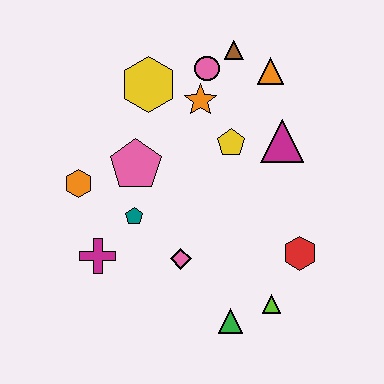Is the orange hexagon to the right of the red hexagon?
No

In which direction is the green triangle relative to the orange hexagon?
The green triangle is to the right of the orange hexagon.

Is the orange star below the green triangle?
No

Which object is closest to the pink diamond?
The teal pentagon is closest to the pink diamond.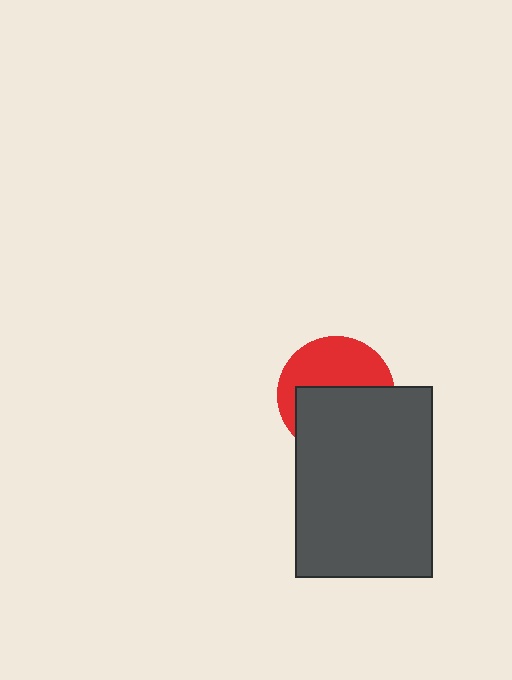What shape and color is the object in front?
The object in front is a dark gray rectangle.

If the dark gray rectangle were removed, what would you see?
You would see the complete red circle.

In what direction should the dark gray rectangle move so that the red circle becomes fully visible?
The dark gray rectangle should move down. That is the shortest direction to clear the overlap and leave the red circle fully visible.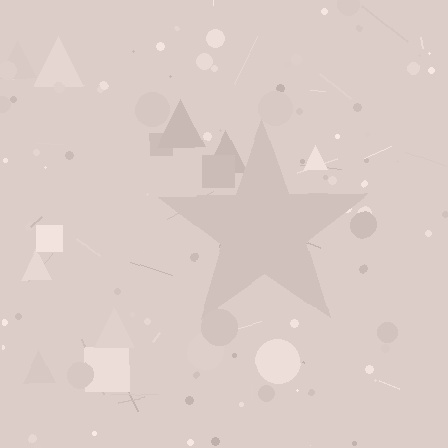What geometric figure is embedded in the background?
A star is embedded in the background.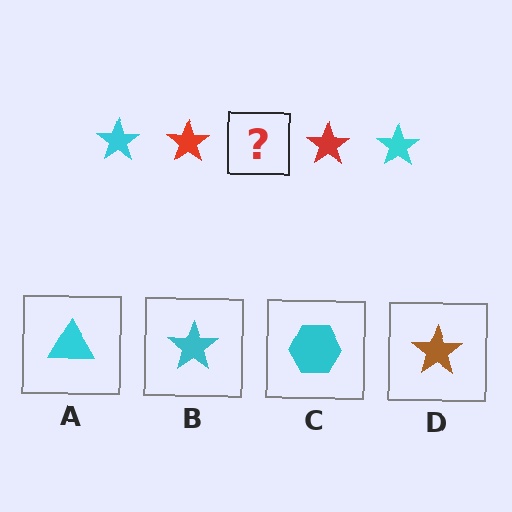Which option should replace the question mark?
Option B.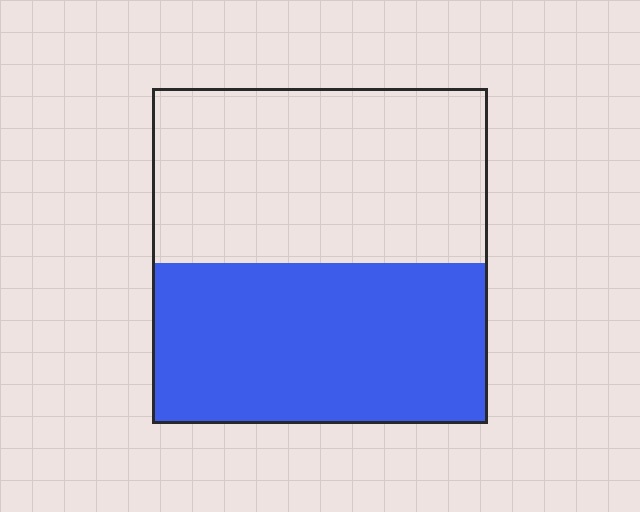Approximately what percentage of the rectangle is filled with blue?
Approximately 50%.